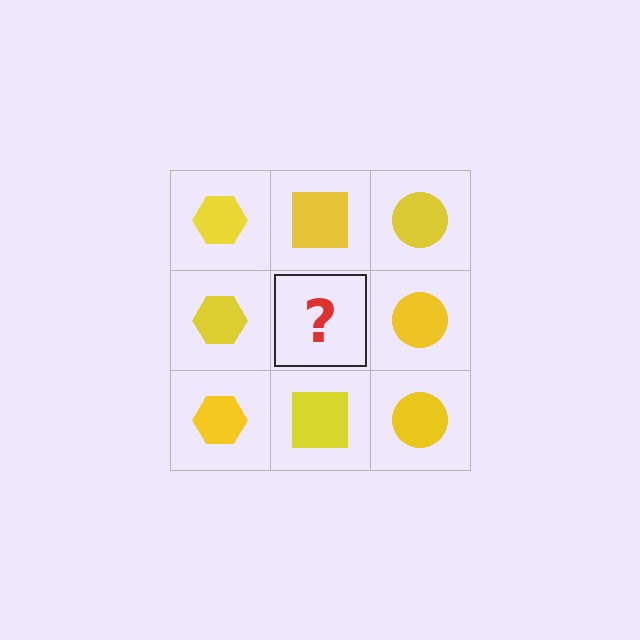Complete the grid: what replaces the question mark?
The question mark should be replaced with a yellow square.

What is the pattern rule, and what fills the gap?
The rule is that each column has a consistent shape. The gap should be filled with a yellow square.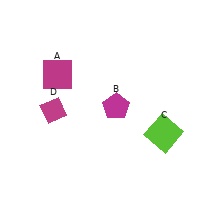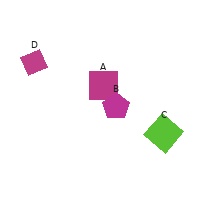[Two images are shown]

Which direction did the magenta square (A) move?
The magenta square (A) moved right.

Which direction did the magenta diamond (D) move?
The magenta diamond (D) moved up.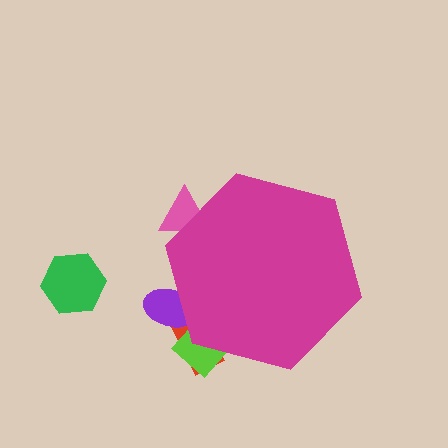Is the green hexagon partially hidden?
No, the green hexagon is fully visible.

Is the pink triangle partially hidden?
Yes, the pink triangle is partially hidden behind the magenta hexagon.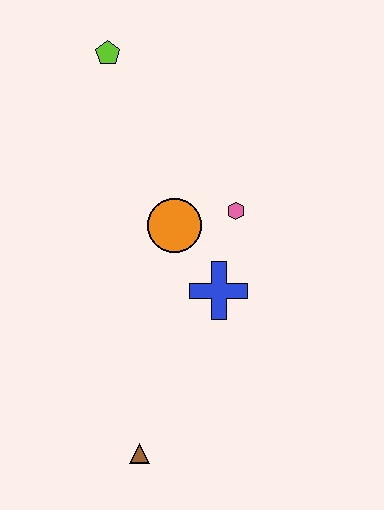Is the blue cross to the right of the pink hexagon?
No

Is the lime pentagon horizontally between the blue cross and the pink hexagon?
No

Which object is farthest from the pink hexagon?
The brown triangle is farthest from the pink hexagon.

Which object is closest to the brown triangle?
The blue cross is closest to the brown triangle.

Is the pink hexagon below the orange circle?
No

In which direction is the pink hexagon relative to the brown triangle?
The pink hexagon is above the brown triangle.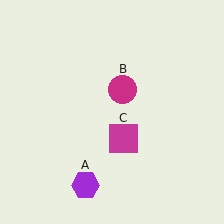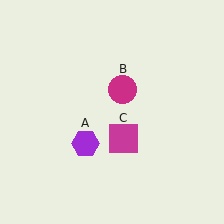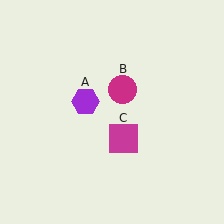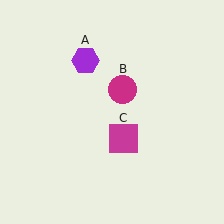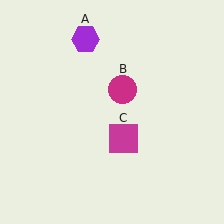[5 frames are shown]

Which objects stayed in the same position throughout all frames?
Magenta circle (object B) and magenta square (object C) remained stationary.